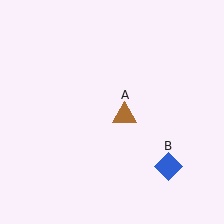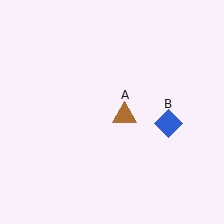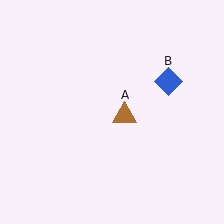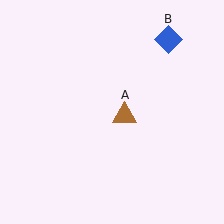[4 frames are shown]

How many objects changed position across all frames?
1 object changed position: blue diamond (object B).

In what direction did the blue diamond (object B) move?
The blue diamond (object B) moved up.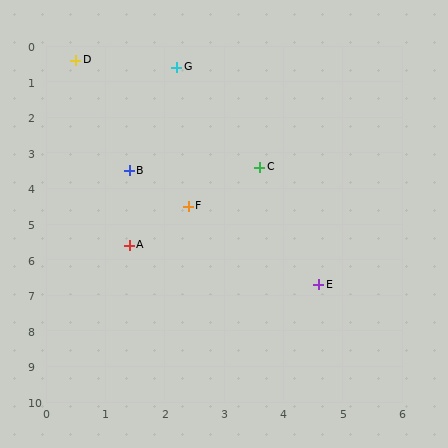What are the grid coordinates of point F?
Point F is at approximately (2.4, 4.5).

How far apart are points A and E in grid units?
Points A and E are about 3.4 grid units apart.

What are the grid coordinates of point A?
Point A is at approximately (1.4, 5.6).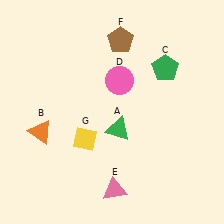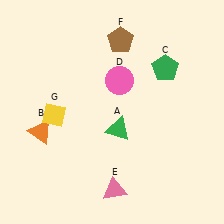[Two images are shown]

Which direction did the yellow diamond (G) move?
The yellow diamond (G) moved left.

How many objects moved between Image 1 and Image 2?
1 object moved between the two images.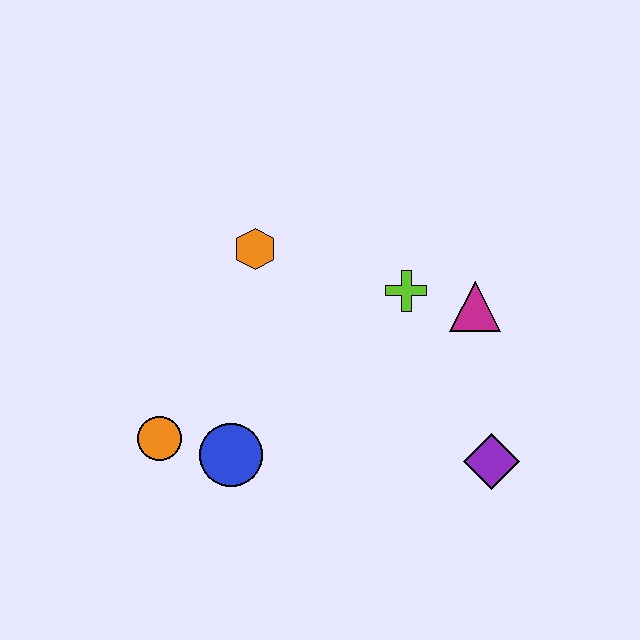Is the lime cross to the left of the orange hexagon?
No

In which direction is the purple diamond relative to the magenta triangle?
The purple diamond is below the magenta triangle.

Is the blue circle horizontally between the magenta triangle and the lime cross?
No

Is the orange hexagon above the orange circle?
Yes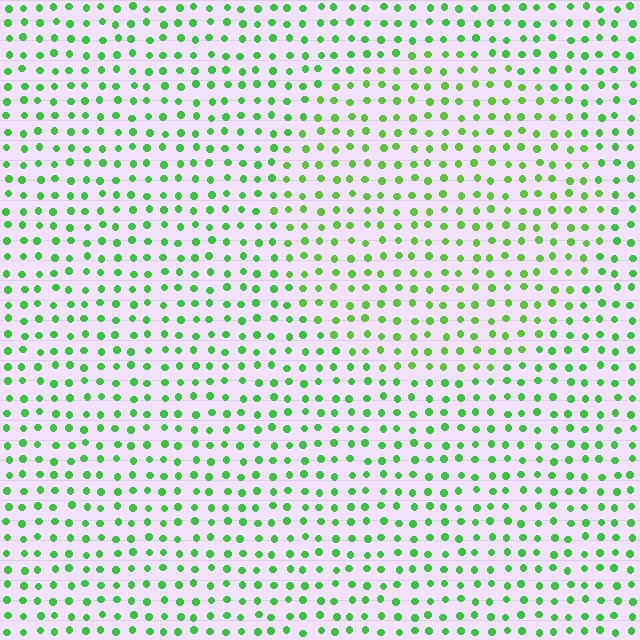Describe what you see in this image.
The image is filled with small green elements in a uniform arrangement. A circle-shaped region is visible where the elements are tinted to a slightly different hue, forming a subtle color boundary.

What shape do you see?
I see a circle.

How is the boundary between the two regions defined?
The boundary is defined purely by a slight shift in hue (about 20 degrees). Spacing, size, and orientation are identical on both sides.